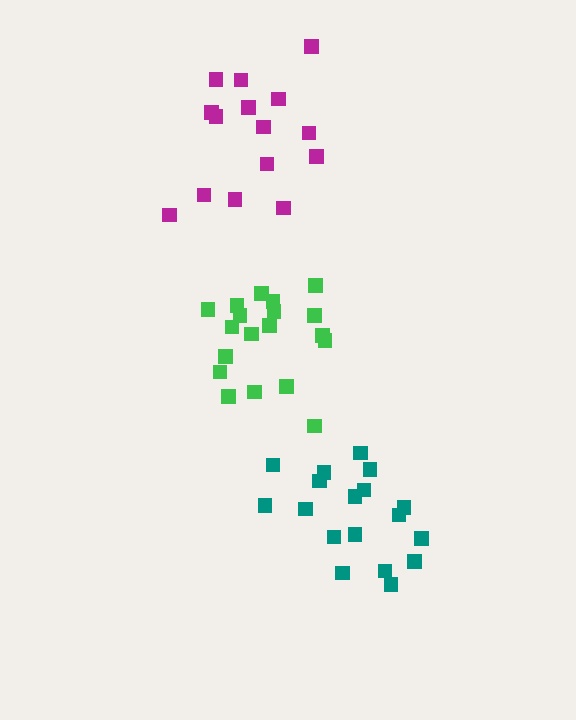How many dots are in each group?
Group 1: 19 dots, Group 2: 18 dots, Group 3: 15 dots (52 total).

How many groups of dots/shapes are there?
There are 3 groups.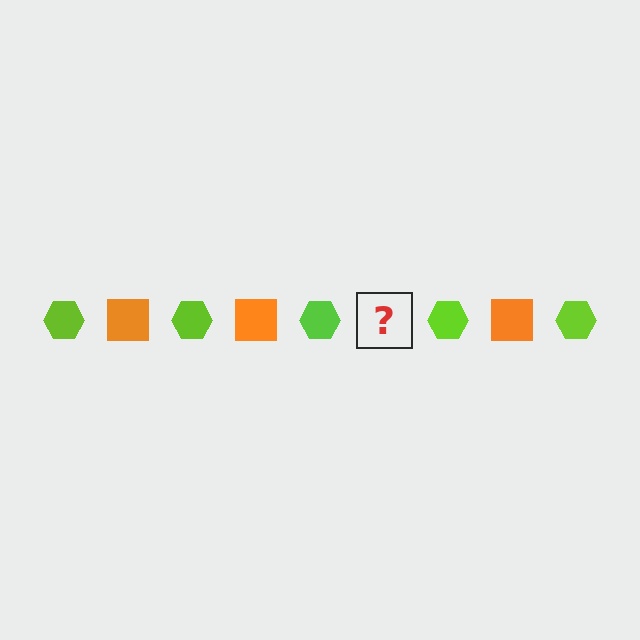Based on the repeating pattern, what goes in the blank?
The blank should be an orange square.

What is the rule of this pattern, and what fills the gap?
The rule is that the pattern alternates between lime hexagon and orange square. The gap should be filled with an orange square.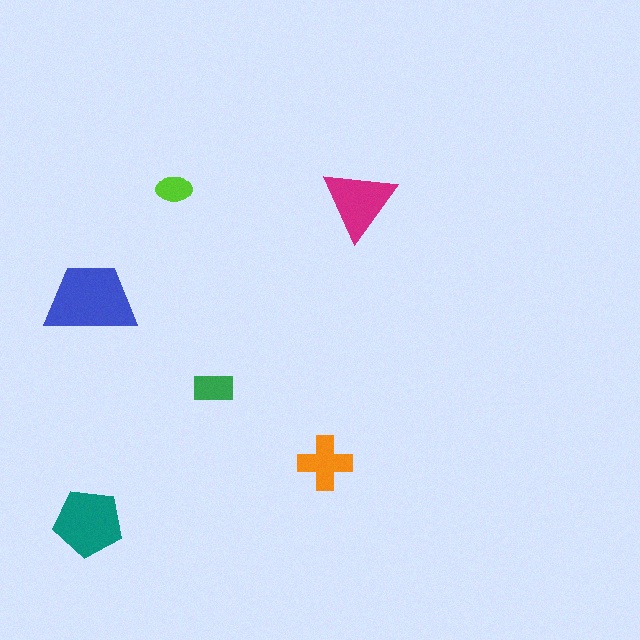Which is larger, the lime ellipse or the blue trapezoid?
The blue trapezoid.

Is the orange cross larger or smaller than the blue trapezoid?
Smaller.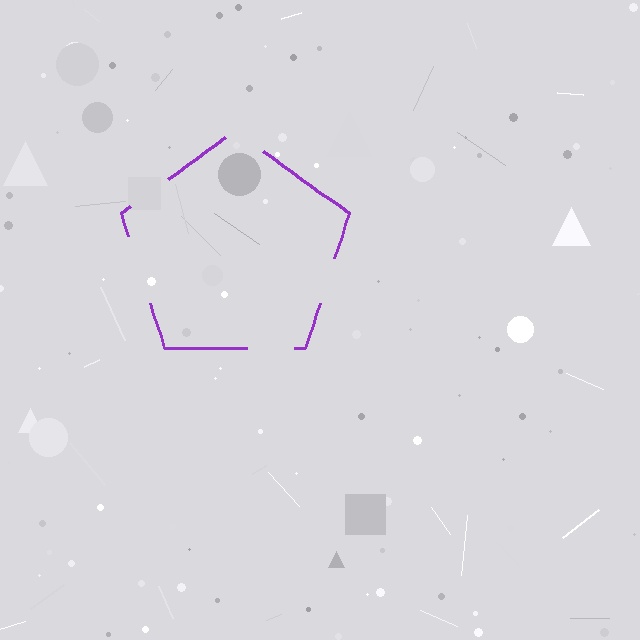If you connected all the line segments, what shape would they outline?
They would outline a pentagon.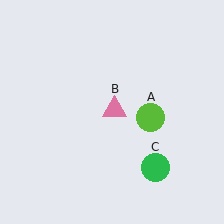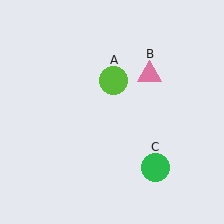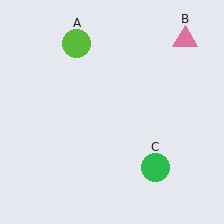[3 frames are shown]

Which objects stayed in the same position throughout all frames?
Green circle (object C) remained stationary.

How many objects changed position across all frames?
2 objects changed position: lime circle (object A), pink triangle (object B).